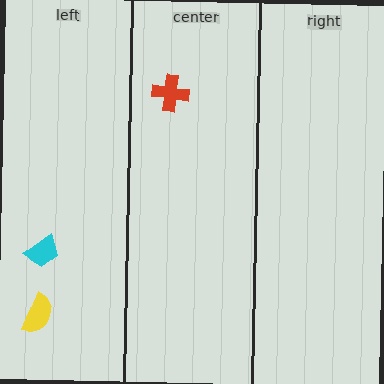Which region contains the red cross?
The center region.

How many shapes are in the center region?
1.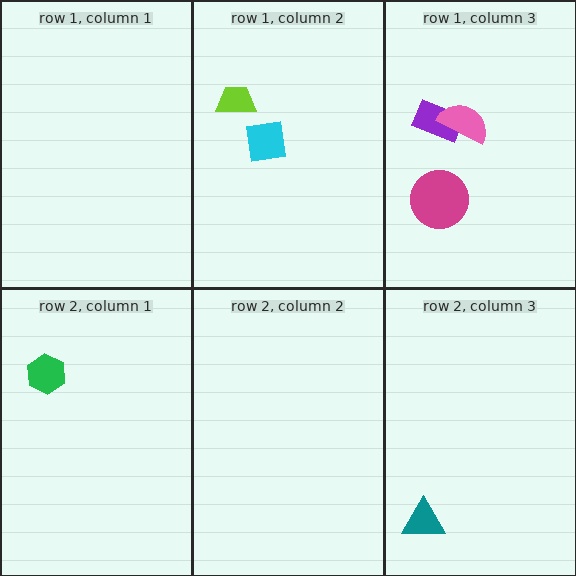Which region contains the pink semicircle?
The row 1, column 3 region.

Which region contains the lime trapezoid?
The row 1, column 2 region.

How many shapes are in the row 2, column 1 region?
1.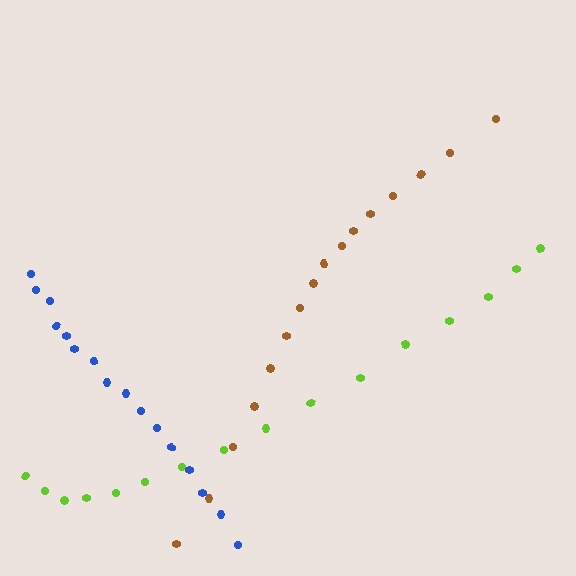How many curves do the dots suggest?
There are 3 distinct paths.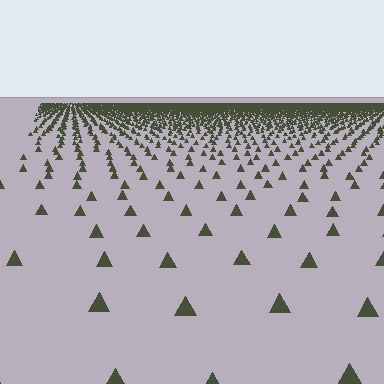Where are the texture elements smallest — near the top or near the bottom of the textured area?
Near the top.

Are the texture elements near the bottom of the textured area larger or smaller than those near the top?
Larger. Near the bottom, elements are closer to the viewer and appear at a bigger on-screen size.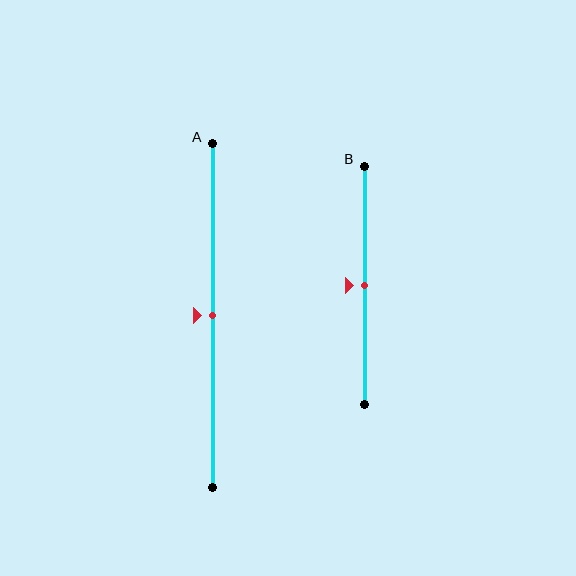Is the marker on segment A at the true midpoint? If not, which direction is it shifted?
Yes, the marker on segment A is at the true midpoint.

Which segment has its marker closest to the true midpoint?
Segment A has its marker closest to the true midpoint.